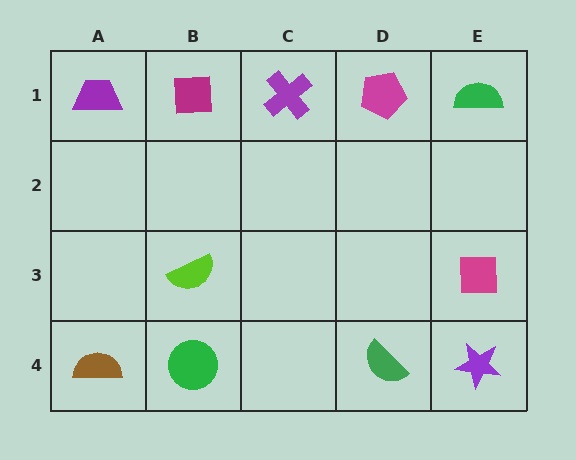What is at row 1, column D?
A magenta pentagon.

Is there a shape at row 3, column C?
No, that cell is empty.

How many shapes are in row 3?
2 shapes.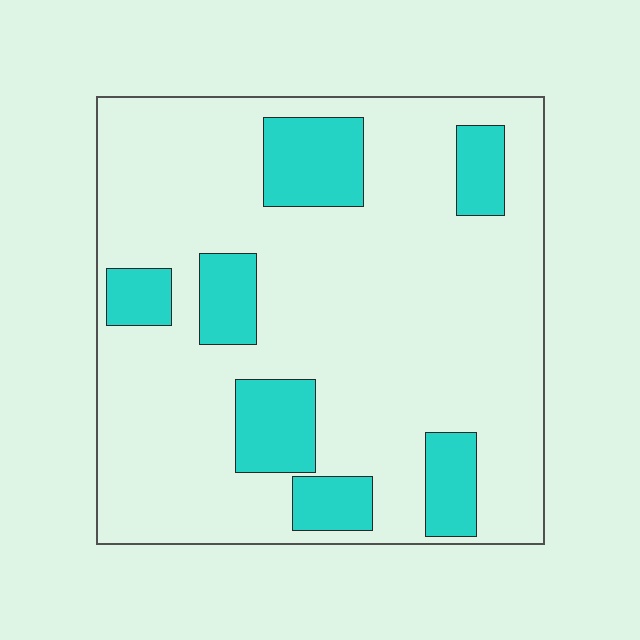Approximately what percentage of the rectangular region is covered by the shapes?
Approximately 20%.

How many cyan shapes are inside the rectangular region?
7.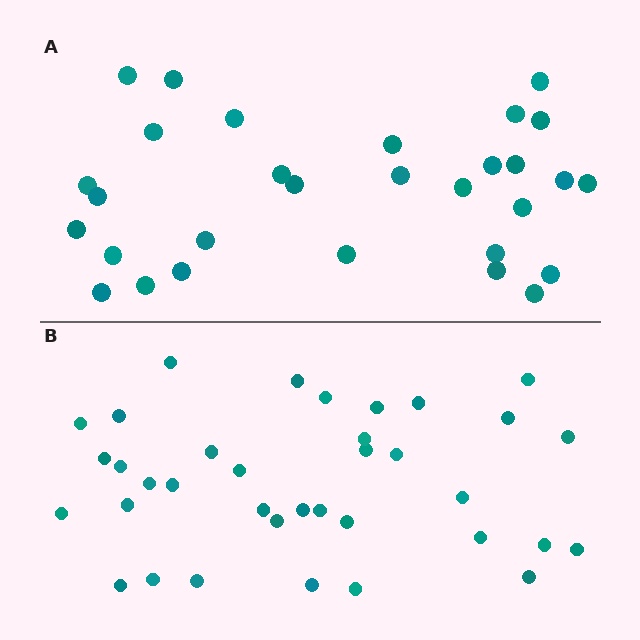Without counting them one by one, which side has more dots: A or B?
Region B (the bottom region) has more dots.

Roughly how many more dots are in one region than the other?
Region B has about 6 more dots than region A.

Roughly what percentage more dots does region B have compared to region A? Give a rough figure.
About 20% more.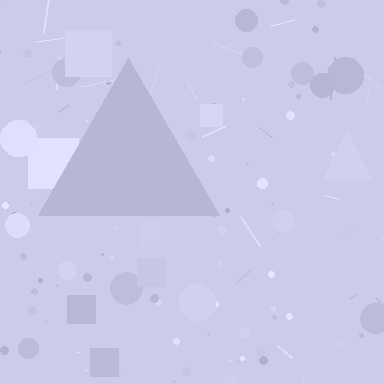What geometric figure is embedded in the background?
A triangle is embedded in the background.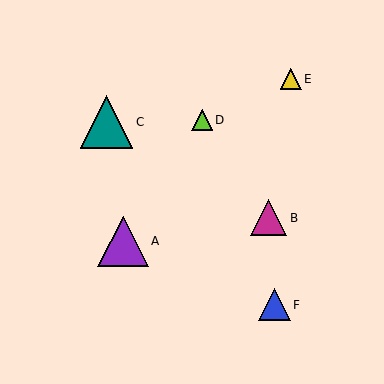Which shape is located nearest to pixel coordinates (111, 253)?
The purple triangle (labeled A) at (123, 242) is nearest to that location.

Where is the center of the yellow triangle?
The center of the yellow triangle is at (291, 79).